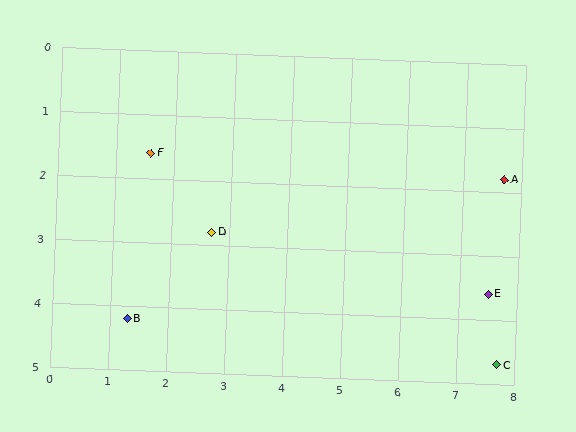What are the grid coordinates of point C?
Point C is at approximately (7.7, 4.7).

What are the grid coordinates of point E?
Point E is at approximately (7.5, 3.6).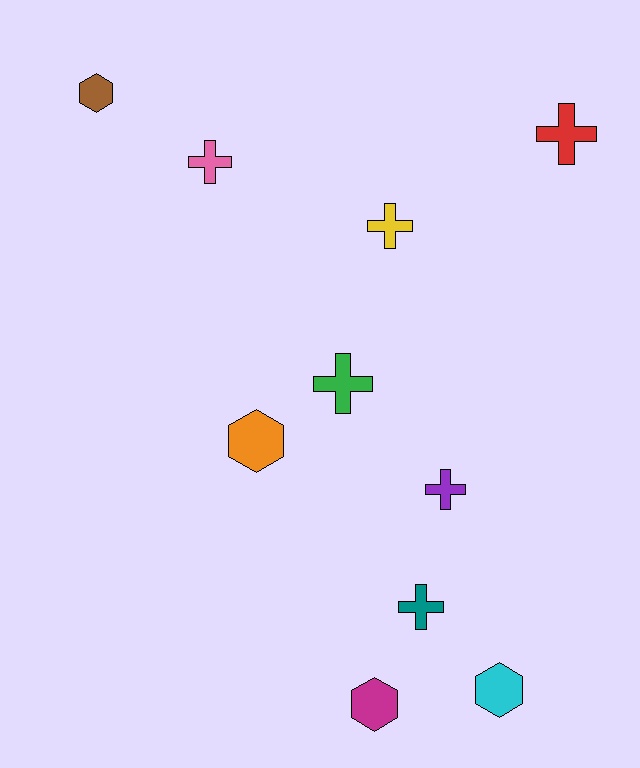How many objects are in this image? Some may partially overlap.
There are 10 objects.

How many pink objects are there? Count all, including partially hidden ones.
There is 1 pink object.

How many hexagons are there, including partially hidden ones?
There are 4 hexagons.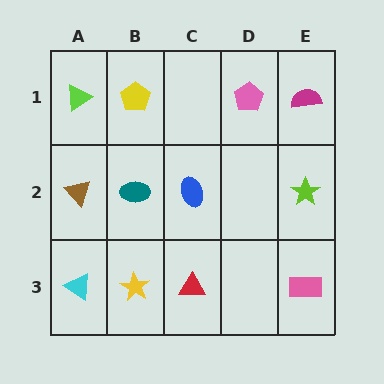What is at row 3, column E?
A pink rectangle.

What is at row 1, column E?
A magenta semicircle.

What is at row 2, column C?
A blue ellipse.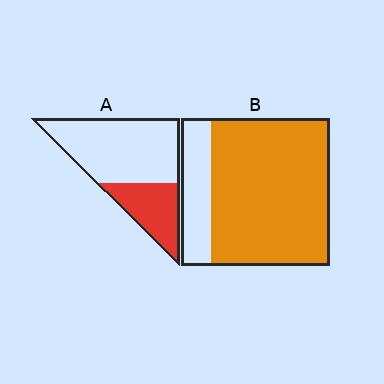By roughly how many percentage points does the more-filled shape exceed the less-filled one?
By roughly 50 percentage points (B over A).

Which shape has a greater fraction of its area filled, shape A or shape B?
Shape B.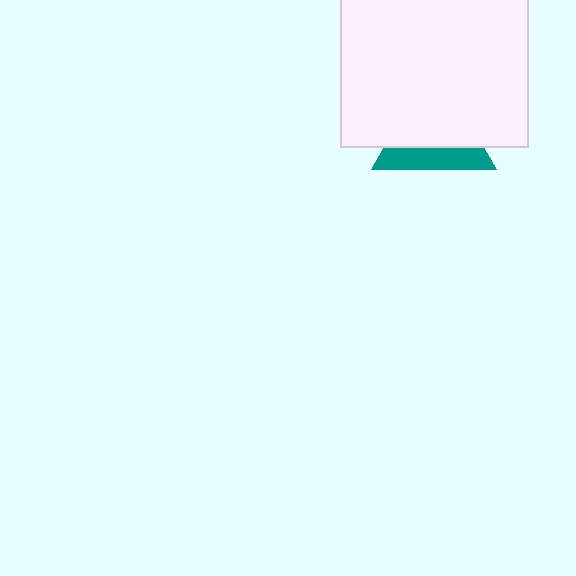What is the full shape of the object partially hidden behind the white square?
The partially hidden object is a teal triangle.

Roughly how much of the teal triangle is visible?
A small part of it is visible (roughly 36%).